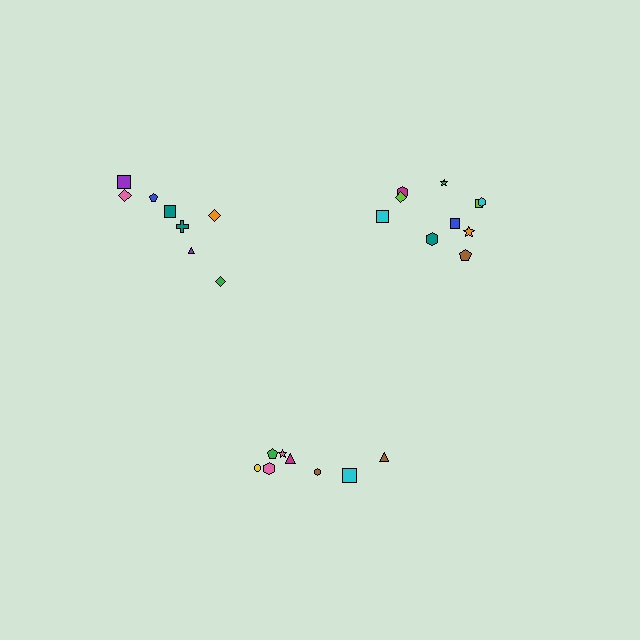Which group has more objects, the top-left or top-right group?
The top-right group.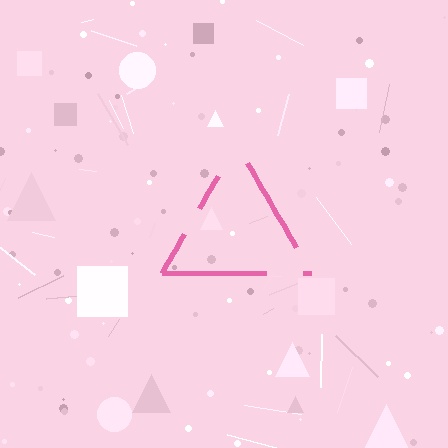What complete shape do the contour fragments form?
The contour fragments form a triangle.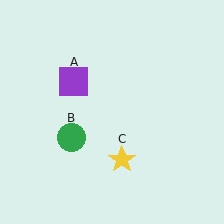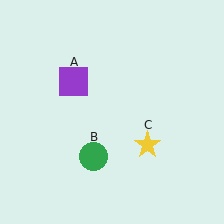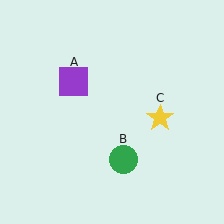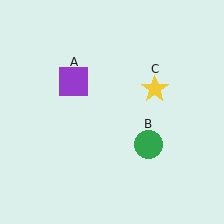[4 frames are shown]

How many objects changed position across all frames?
2 objects changed position: green circle (object B), yellow star (object C).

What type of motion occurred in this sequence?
The green circle (object B), yellow star (object C) rotated counterclockwise around the center of the scene.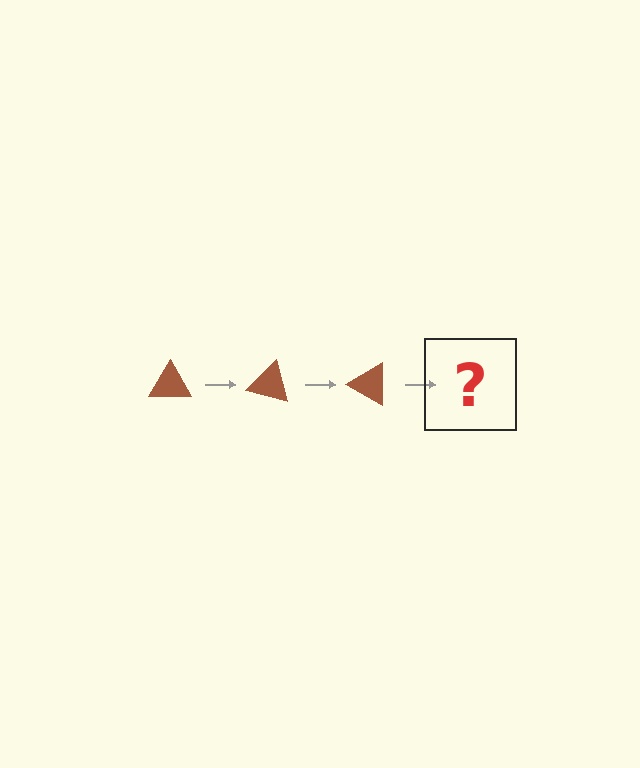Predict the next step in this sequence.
The next step is a brown triangle rotated 45 degrees.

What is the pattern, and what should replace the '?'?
The pattern is that the triangle rotates 15 degrees each step. The '?' should be a brown triangle rotated 45 degrees.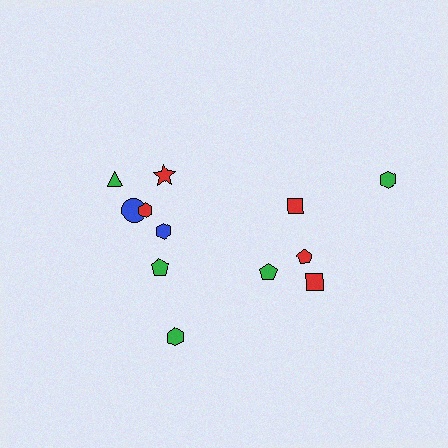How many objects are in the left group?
There are 7 objects.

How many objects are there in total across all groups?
There are 12 objects.